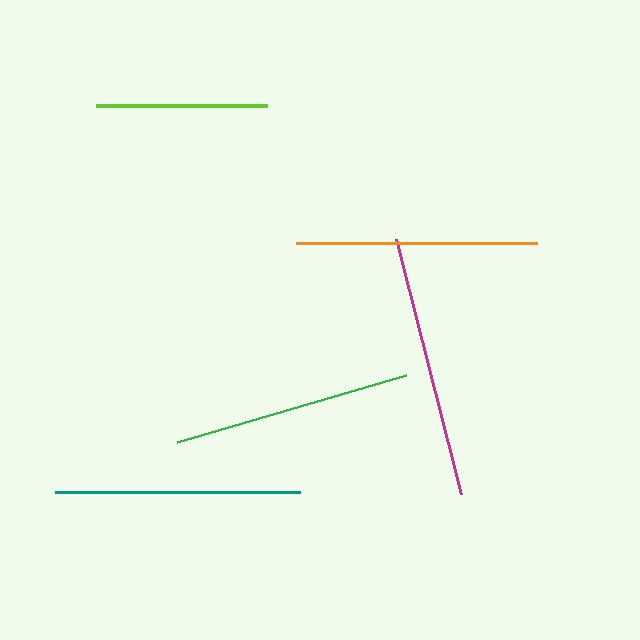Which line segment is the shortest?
The lime line is the shortest at approximately 171 pixels.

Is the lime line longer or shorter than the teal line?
The teal line is longer than the lime line.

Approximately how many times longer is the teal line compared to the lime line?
The teal line is approximately 1.4 times the length of the lime line.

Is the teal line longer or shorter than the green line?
The teal line is longer than the green line.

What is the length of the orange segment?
The orange segment is approximately 241 pixels long.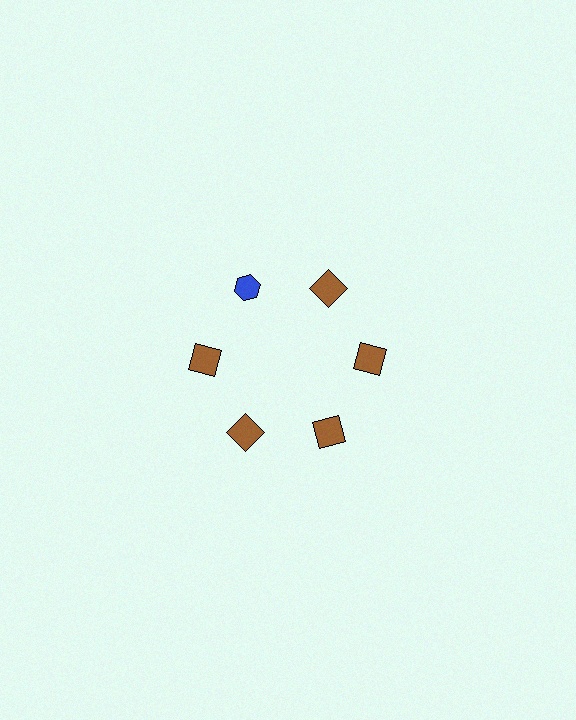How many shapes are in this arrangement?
There are 6 shapes arranged in a ring pattern.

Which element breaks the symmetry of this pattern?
The blue hexagon at roughly the 11 o'clock position breaks the symmetry. All other shapes are brown squares.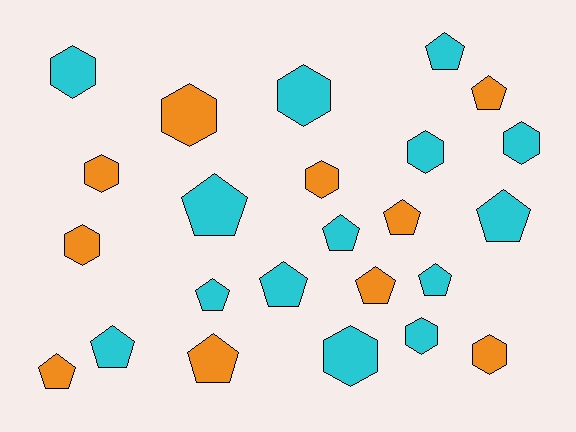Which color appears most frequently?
Cyan, with 14 objects.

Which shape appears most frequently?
Pentagon, with 13 objects.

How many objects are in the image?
There are 24 objects.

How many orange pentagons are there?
There are 5 orange pentagons.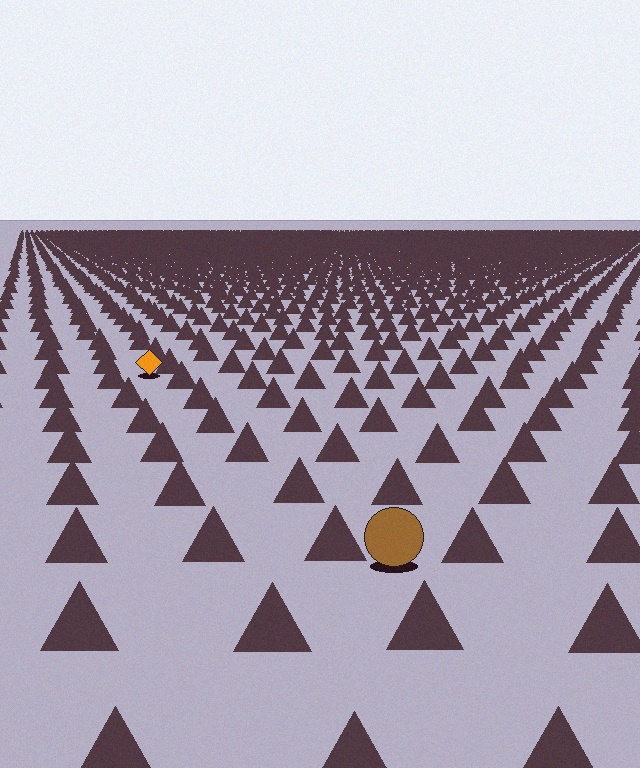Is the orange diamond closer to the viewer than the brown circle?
No. The brown circle is closer — you can tell from the texture gradient: the ground texture is coarser near it.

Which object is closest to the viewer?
The brown circle is closest. The texture marks near it are larger and more spread out.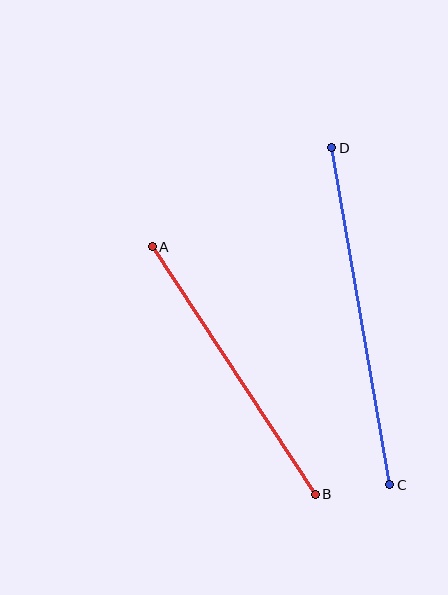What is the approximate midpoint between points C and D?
The midpoint is at approximately (361, 316) pixels.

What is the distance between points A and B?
The distance is approximately 297 pixels.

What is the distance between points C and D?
The distance is approximately 342 pixels.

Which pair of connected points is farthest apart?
Points C and D are farthest apart.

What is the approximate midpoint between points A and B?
The midpoint is at approximately (234, 370) pixels.